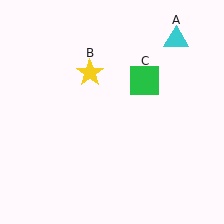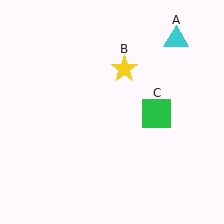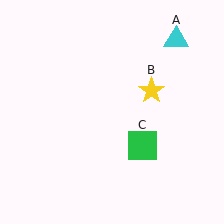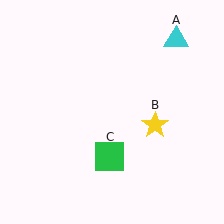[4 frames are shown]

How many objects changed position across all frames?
2 objects changed position: yellow star (object B), green square (object C).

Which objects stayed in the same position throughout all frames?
Cyan triangle (object A) remained stationary.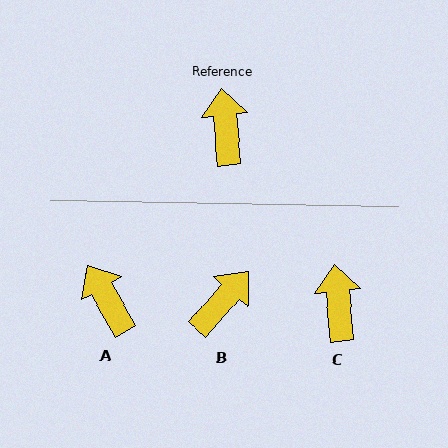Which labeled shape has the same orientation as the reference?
C.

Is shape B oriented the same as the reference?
No, it is off by about 47 degrees.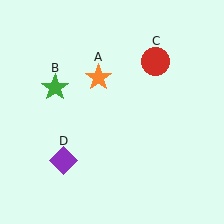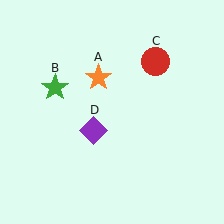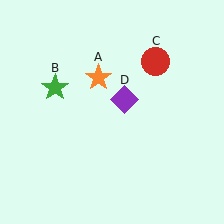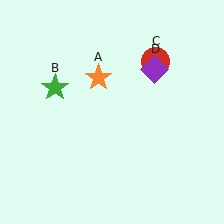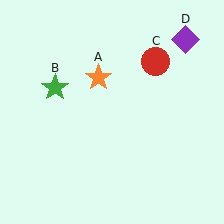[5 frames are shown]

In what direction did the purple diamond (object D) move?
The purple diamond (object D) moved up and to the right.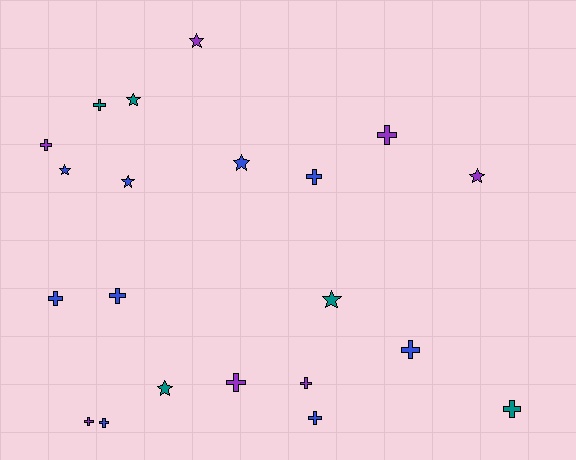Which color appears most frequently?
Blue, with 9 objects.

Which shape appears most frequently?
Cross, with 13 objects.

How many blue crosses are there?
There are 6 blue crosses.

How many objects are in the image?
There are 21 objects.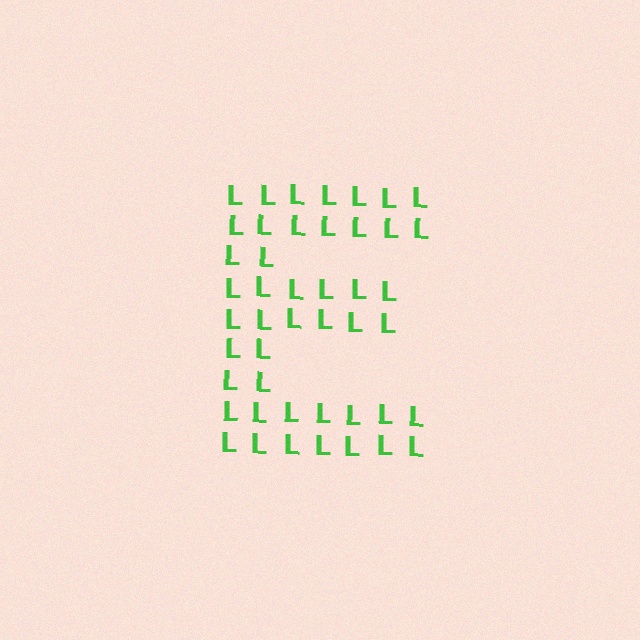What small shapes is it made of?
It is made of small letter L's.